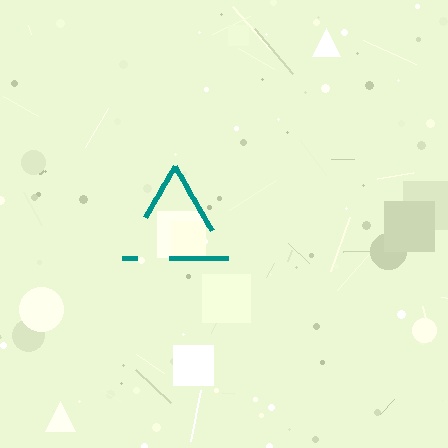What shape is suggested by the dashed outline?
The dashed outline suggests a triangle.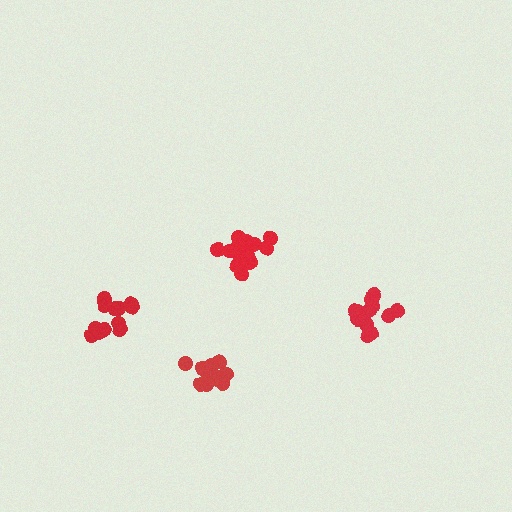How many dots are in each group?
Group 1: 13 dots, Group 2: 17 dots, Group 3: 14 dots, Group 4: 14 dots (58 total).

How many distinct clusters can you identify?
There are 4 distinct clusters.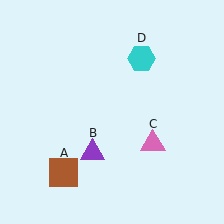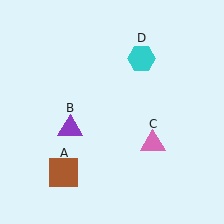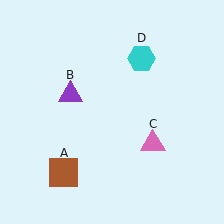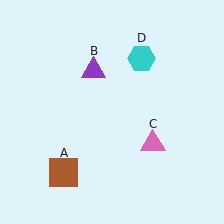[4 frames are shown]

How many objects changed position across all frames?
1 object changed position: purple triangle (object B).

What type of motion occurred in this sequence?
The purple triangle (object B) rotated clockwise around the center of the scene.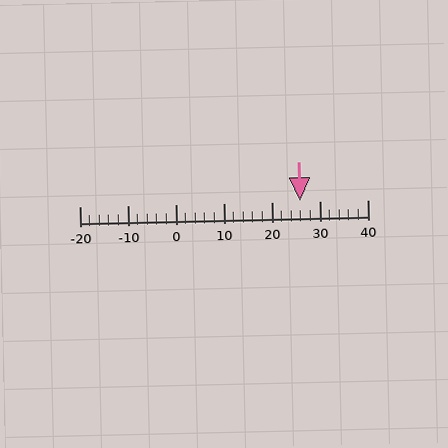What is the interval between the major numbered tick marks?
The major tick marks are spaced 10 units apart.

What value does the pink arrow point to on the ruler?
The pink arrow points to approximately 26.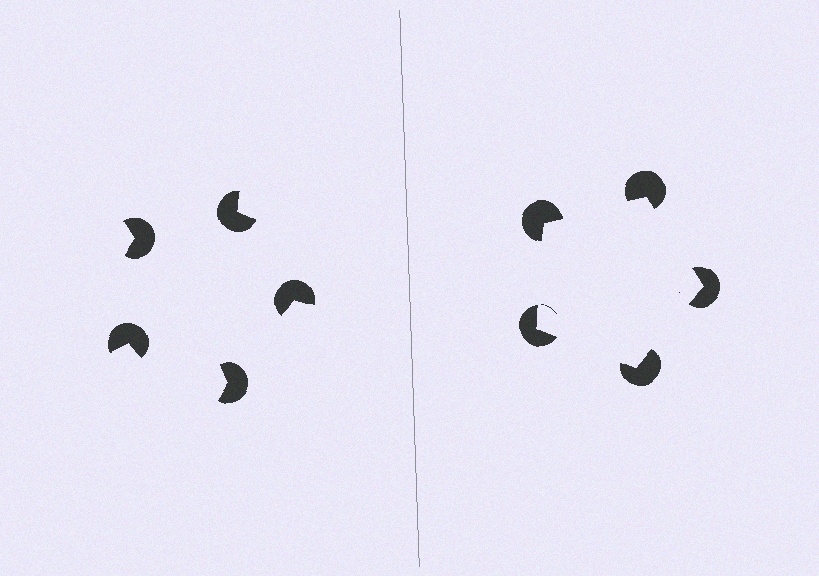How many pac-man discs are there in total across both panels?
10 — 5 on each side.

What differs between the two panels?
The pac-man discs are positioned identically on both sides; only the wedge orientations differ. On the right they align to a pentagon; on the left they are misaligned.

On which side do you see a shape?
An illusory pentagon appears on the right side. On the left side the wedge cuts are rotated, so no coherent shape forms.